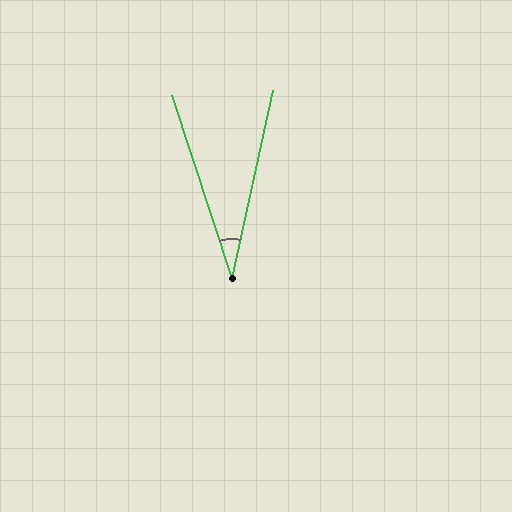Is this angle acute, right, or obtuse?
It is acute.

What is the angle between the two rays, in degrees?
Approximately 31 degrees.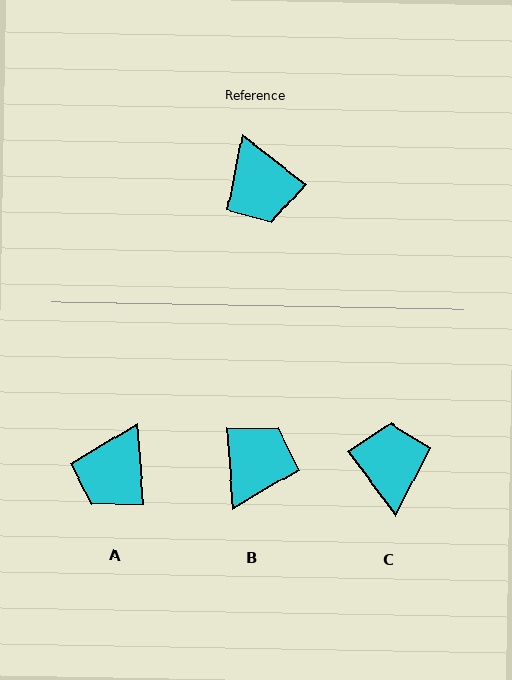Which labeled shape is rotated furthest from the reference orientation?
C, about 164 degrees away.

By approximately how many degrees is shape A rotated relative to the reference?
Approximately 48 degrees clockwise.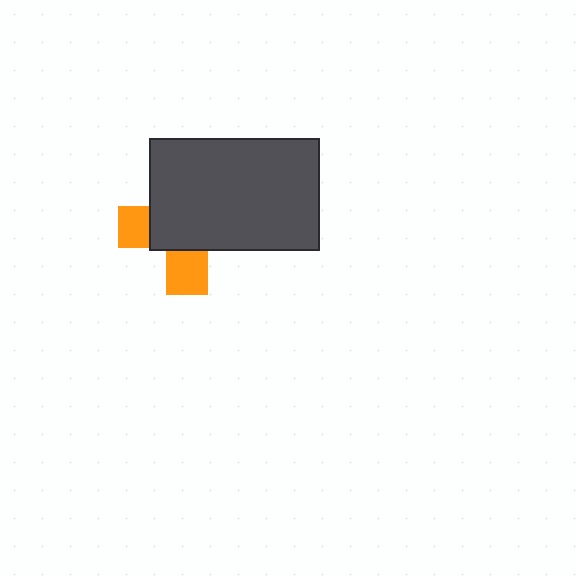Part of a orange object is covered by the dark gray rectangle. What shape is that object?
It is a cross.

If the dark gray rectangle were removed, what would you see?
You would see the complete orange cross.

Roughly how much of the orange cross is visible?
A small part of it is visible (roughly 32%).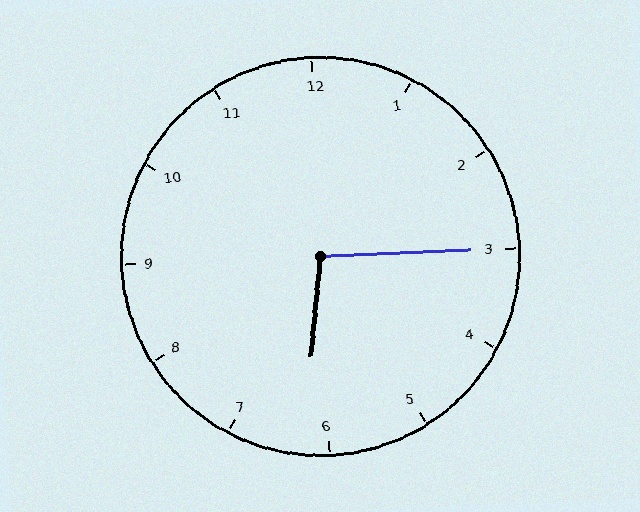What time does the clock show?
6:15.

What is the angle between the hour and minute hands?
Approximately 98 degrees.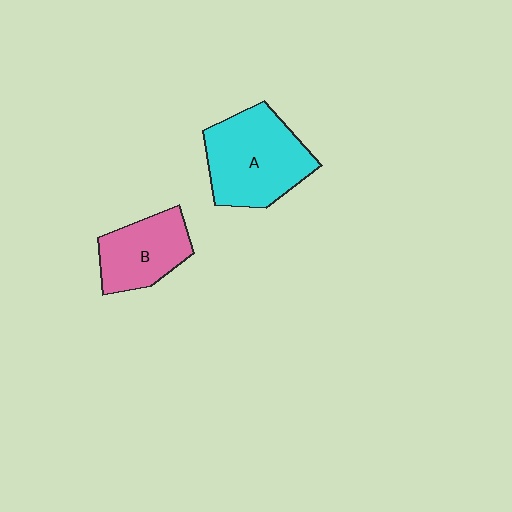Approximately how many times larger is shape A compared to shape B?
Approximately 1.5 times.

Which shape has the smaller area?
Shape B (pink).